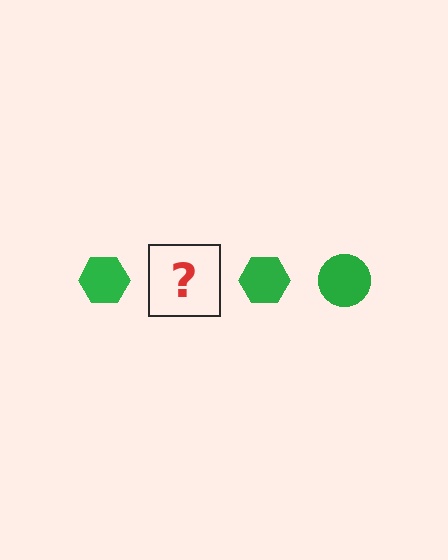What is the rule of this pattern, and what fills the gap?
The rule is that the pattern cycles through hexagon, circle shapes in green. The gap should be filled with a green circle.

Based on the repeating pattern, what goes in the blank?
The blank should be a green circle.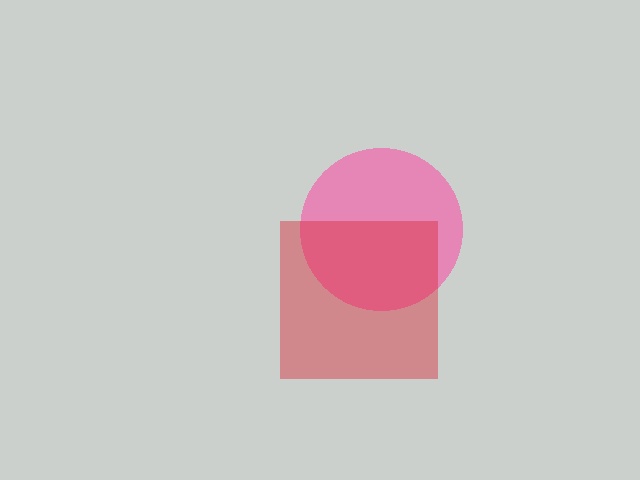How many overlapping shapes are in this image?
There are 2 overlapping shapes in the image.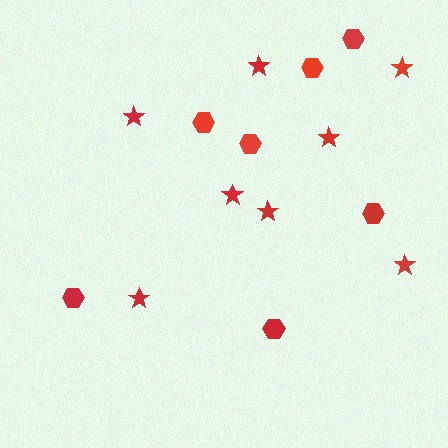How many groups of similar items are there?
There are 2 groups: one group of hexagons (7) and one group of stars (8).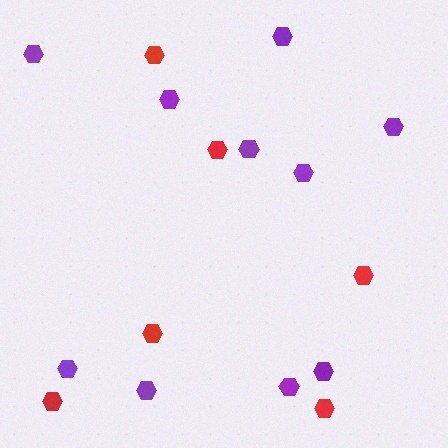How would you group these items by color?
There are 2 groups: one group of purple hexagons (10) and one group of red hexagons (6).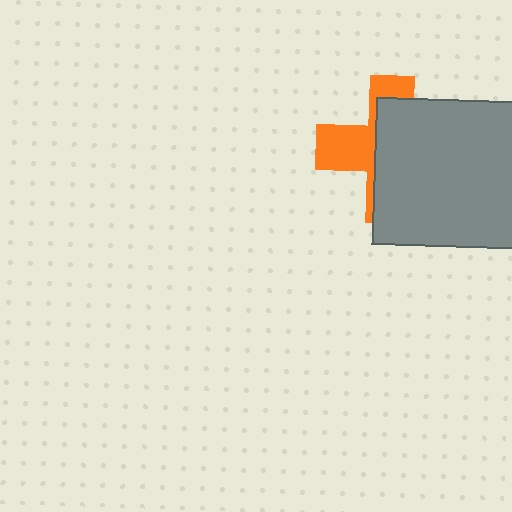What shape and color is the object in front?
The object in front is a gray square.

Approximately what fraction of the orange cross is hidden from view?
Roughly 62% of the orange cross is hidden behind the gray square.